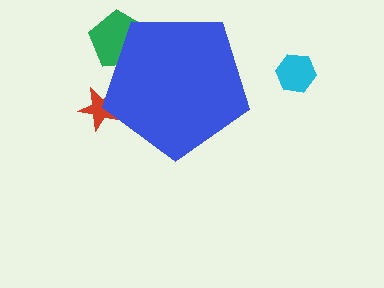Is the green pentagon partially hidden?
Yes, the green pentagon is partially hidden behind the blue pentagon.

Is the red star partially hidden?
Yes, the red star is partially hidden behind the blue pentagon.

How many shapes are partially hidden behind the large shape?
2 shapes are partially hidden.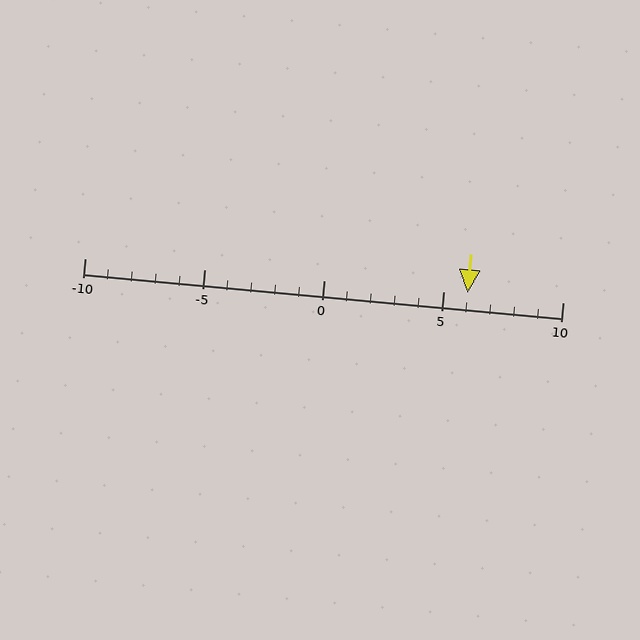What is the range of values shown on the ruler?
The ruler shows values from -10 to 10.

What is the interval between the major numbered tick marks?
The major tick marks are spaced 5 units apart.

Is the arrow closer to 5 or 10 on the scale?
The arrow is closer to 5.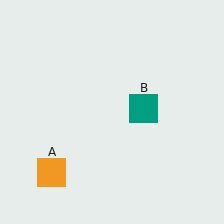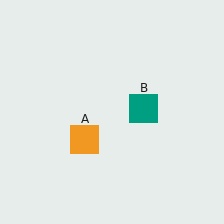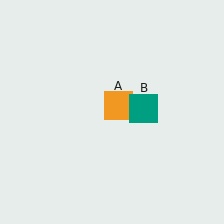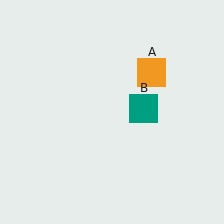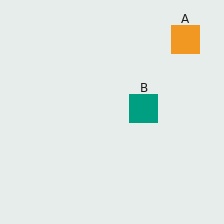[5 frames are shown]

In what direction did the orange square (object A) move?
The orange square (object A) moved up and to the right.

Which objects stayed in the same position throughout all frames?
Teal square (object B) remained stationary.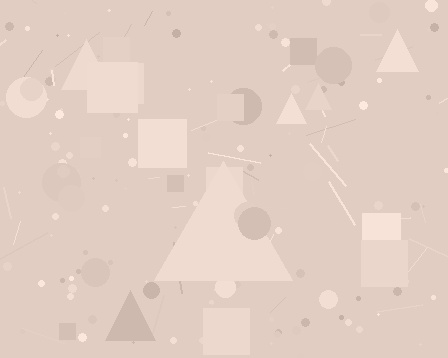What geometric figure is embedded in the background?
A triangle is embedded in the background.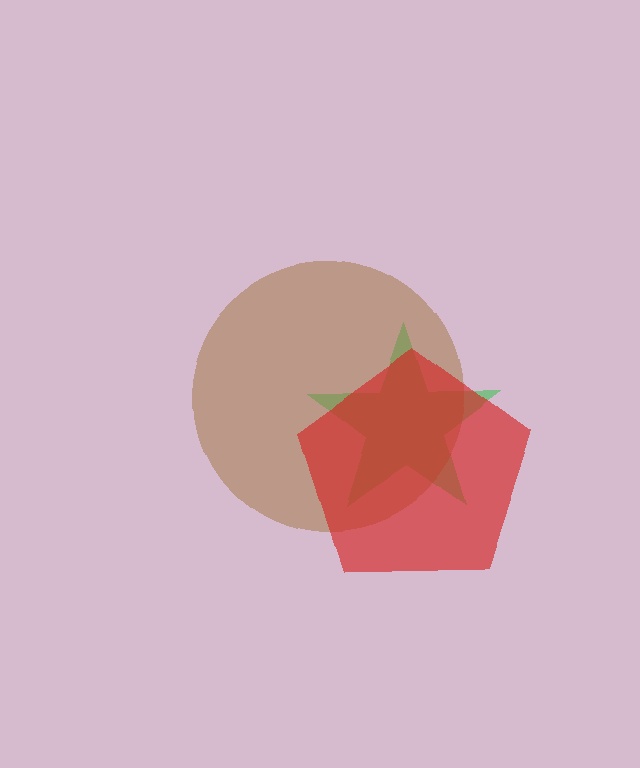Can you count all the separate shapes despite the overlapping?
Yes, there are 3 separate shapes.